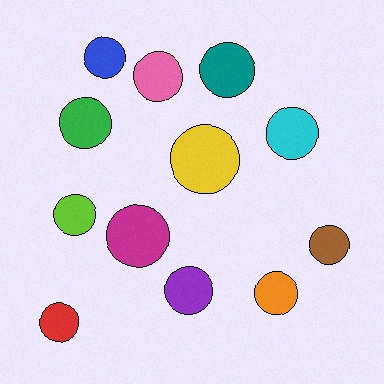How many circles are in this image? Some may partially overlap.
There are 12 circles.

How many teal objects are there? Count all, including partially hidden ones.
There is 1 teal object.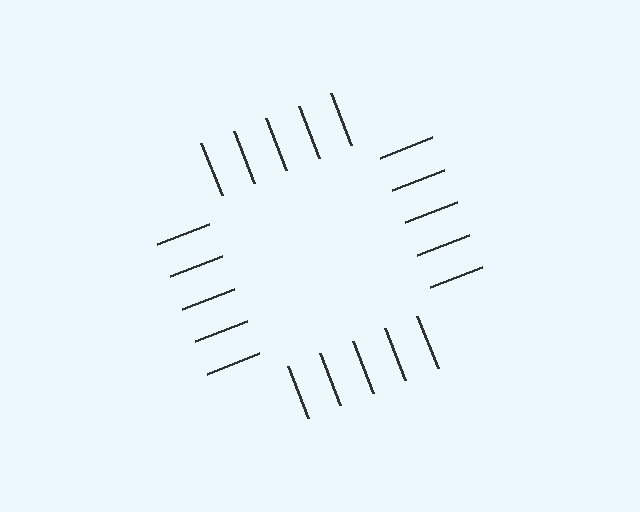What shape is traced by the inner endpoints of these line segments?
An illusory square — the line segments terminate on its edges but no continuous stroke is drawn.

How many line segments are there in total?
20 — 5 along each of the 4 edges.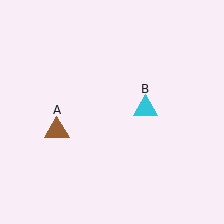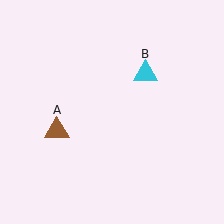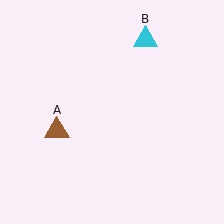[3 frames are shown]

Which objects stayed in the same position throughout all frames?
Brown triangle (object A) remained stationary.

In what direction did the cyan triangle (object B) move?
The cyan triangle (object B) moved up.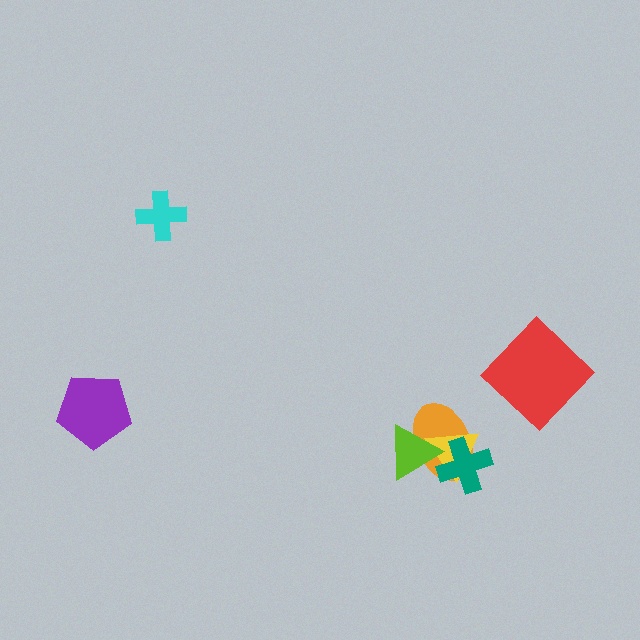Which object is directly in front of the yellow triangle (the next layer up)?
The lime triangle is directly in front of the yellow triangle.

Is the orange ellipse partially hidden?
Yes, it is partially covered by another shape.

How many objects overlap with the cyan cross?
0 objects overlap with the cyan cross.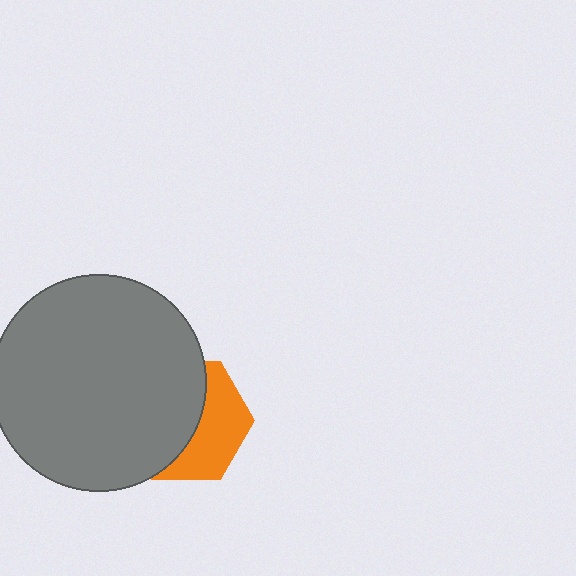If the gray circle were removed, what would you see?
You would see the complete orange hexagon.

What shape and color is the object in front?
The object in front is a gray circle.